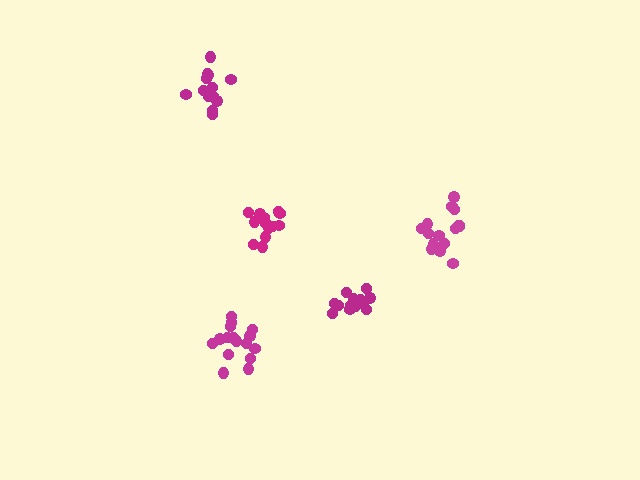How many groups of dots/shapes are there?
There are 5 groups.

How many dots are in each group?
Group 1: 16 dots, Group 2: 13 dots, Group 3: 13 dots, Group 4: 15 dots, Group 5: 16 dots (73 total).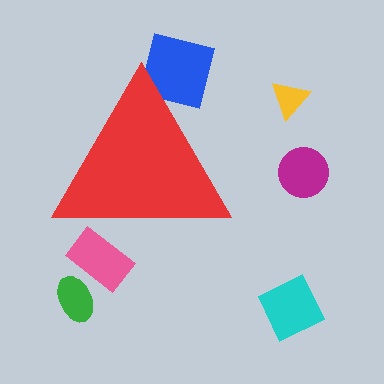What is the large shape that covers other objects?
A red triangle.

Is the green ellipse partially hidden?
No, the green ellipse is fully visible.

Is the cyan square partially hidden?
No, the cyan square is fully visible.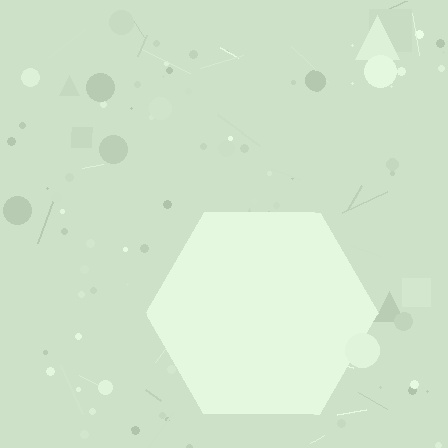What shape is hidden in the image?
A hexagon is hidden in the image.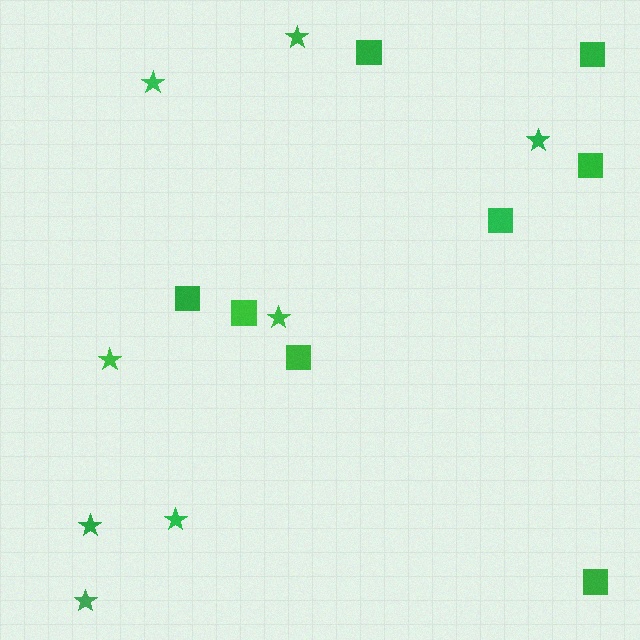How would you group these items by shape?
There are 2 groups: one group of squares (8) and one group of stars (8).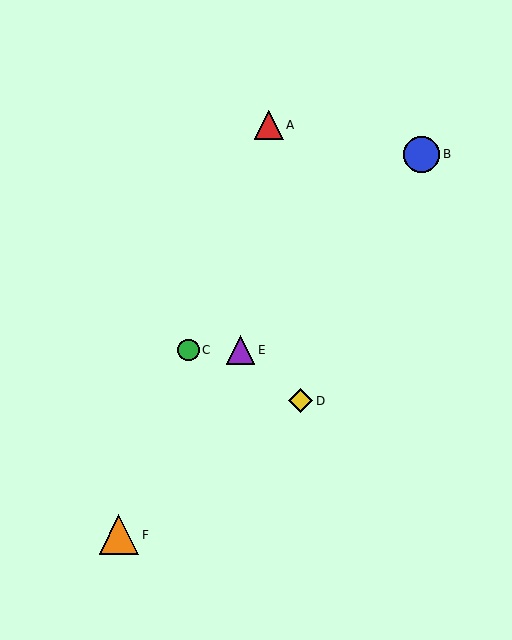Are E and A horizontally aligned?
No, E is at y≈350 and A is at y≈125.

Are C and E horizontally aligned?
Yes, both are at y≈350.